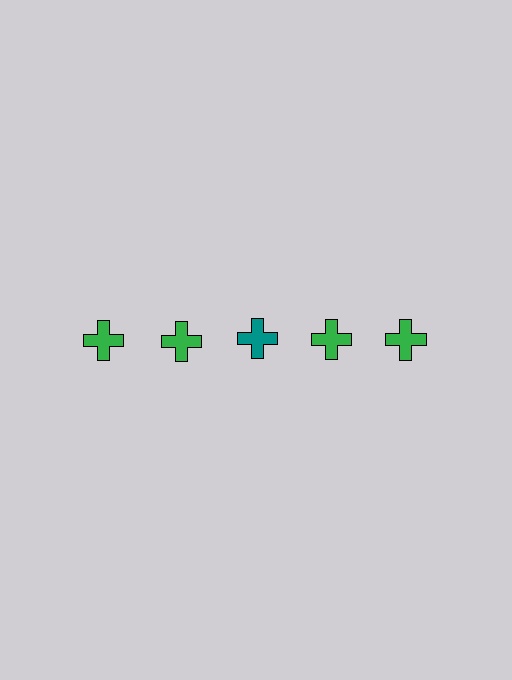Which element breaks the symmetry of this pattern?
The teal cross in the top row, center column breaks the symmetry. All other shapes are green crosses.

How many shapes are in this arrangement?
There are 5 shapes arranged in a grid pattern.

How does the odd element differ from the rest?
It has a different color: teal instead of green.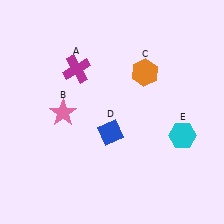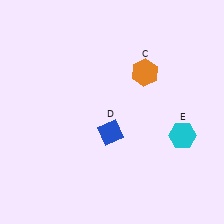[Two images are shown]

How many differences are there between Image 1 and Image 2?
There are 2 differences between the two images.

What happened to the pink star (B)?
The pink star (B) was removed in Image 2. It was in the bottom-left area of Image 1.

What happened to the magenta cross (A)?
The magenta cross (A) was removed in Image 2. It was in the top-left area of Image 1.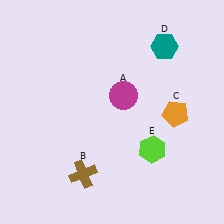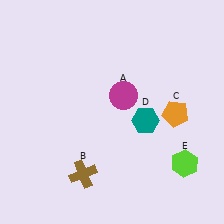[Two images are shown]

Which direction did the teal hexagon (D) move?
The teal hexagon (D) moved down.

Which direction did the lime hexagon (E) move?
The lime hexagon (E) moved right.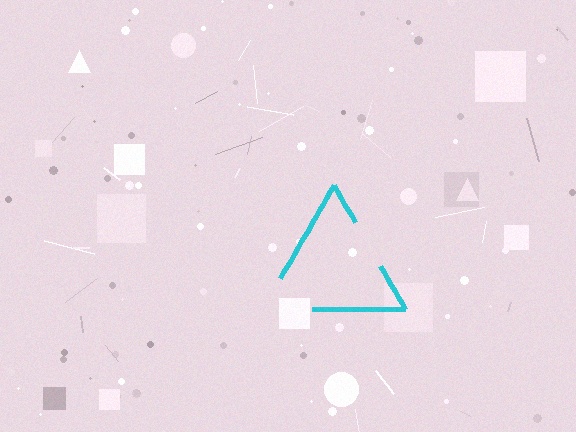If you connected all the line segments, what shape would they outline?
They would outline a triangle.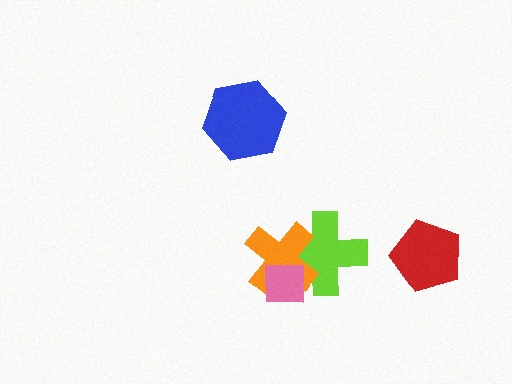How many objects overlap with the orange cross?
2 objects overlap with the orange cross.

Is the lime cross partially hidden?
Yes, it is partially covered by another shape.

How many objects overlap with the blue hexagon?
0 objects overlap with the blue hexagon.